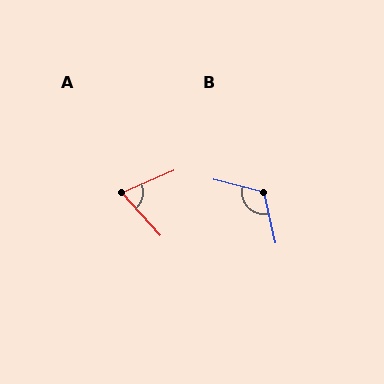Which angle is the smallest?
A, at approximately 71 degrees.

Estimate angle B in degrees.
Approximately 117 degrees.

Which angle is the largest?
B, at approximately 117 degrees.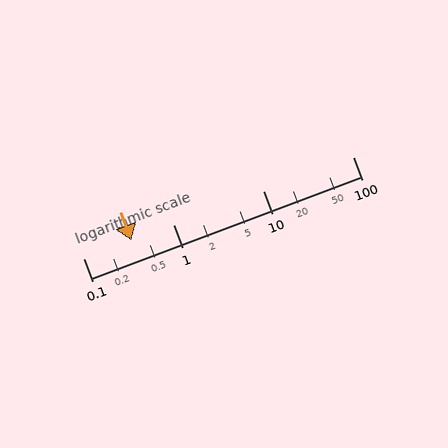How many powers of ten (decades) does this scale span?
The scale spans 3 decades, from 0.1 to 100.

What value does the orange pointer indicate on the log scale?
The pointer indicates approximately 0.34.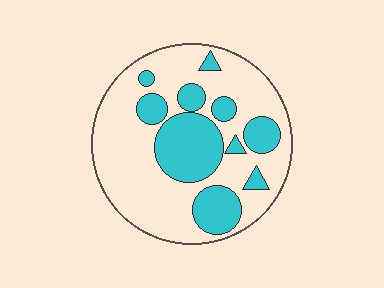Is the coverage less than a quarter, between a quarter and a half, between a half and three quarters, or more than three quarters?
Between a quarter and a half.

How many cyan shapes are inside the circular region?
10.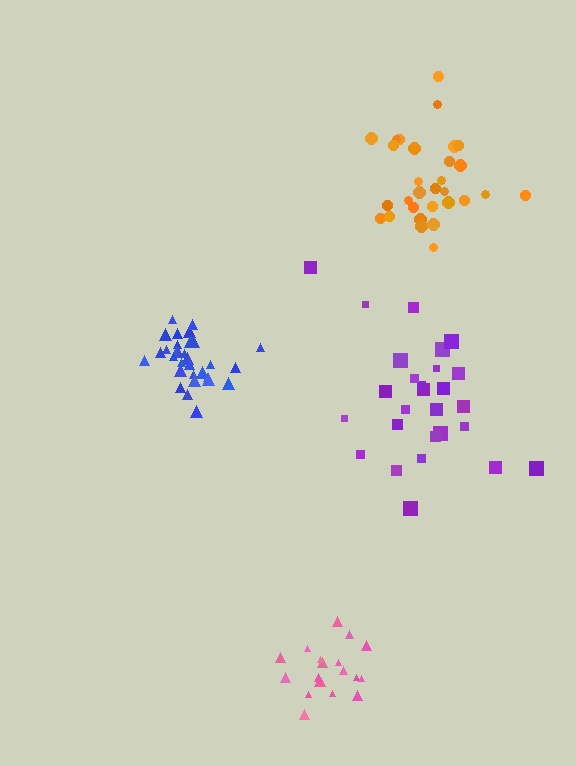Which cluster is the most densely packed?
Blue.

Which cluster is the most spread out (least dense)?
Purple.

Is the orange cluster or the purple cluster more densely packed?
Orange.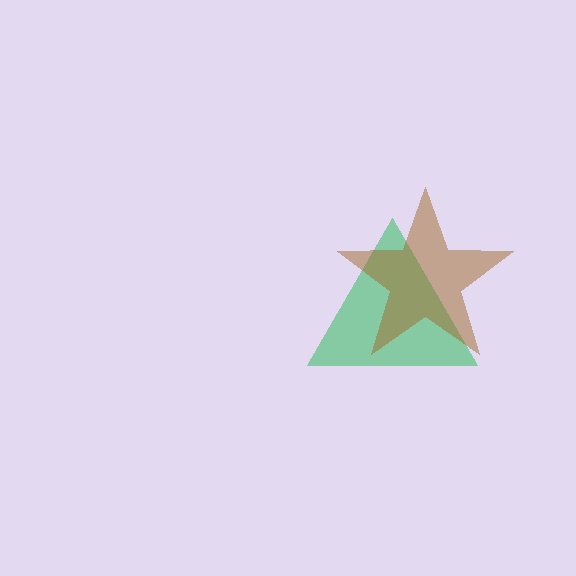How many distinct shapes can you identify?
There are 2 distinct shapes: a green triangle, a brown star.